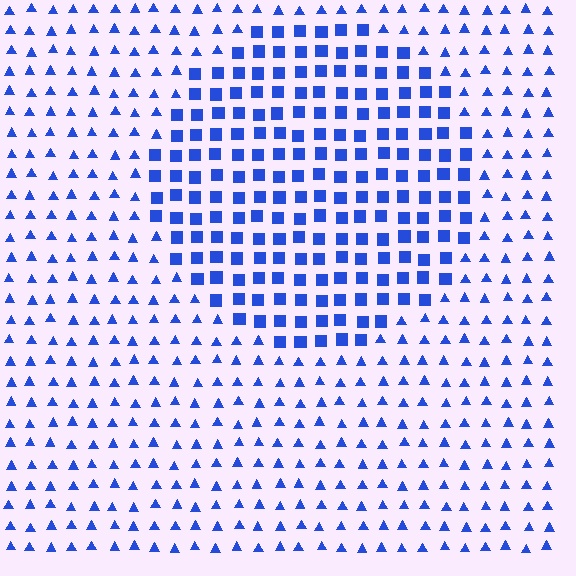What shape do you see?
I see a circle.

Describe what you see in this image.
The image is filled with small blue elements arranged in a uniform grid. A circle-shaped region contains squares, while the surrounding area contains triangles. The boundary is defined purely by the change in element shape.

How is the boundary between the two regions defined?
The boundary is defined by a change in element shape: squares inside vs. triangles outside. All elements share the same color and spacing.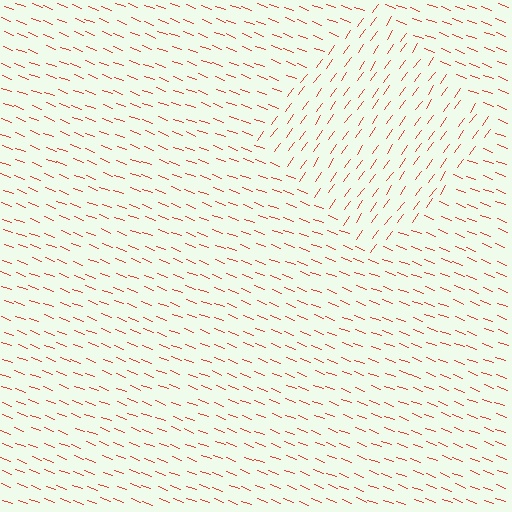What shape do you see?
I see a diamond.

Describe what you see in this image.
The image is filled with small red line segments. A diamond region in the image has lines oriented differently from the surrounding lines, creating a visible texture boundary.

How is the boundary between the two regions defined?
The boundary is defined purely by a change in line orientation (approximately 76 degrees difference). All lines are the same color and thickness.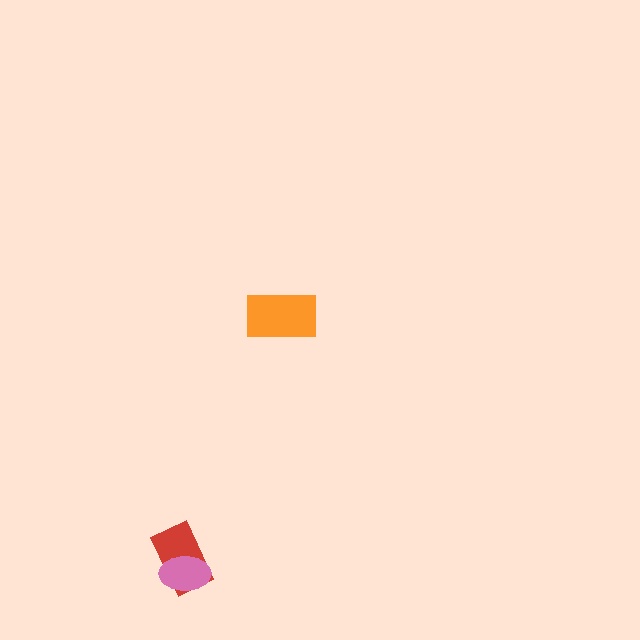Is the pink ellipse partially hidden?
No, no other shape covers it.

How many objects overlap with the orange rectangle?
0 objects overlap with the orange rectangle.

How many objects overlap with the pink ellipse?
1 object overlaps with the pink ellipse.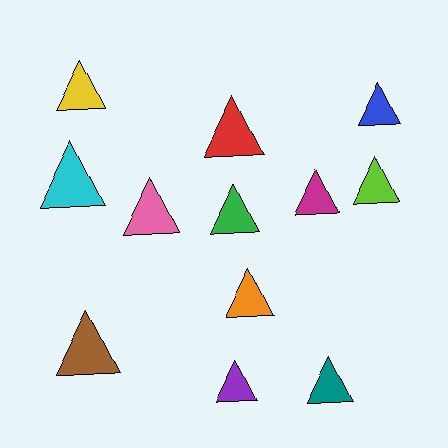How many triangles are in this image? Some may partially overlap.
There are 12 triangles.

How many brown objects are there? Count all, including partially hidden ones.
There is 1 brown object.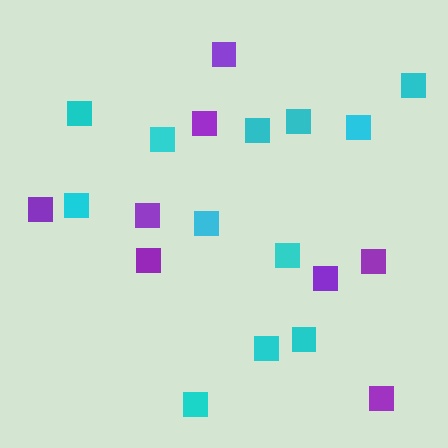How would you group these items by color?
There are 2 groups: one group of cyan squares (12) and one group of purple squares (8).